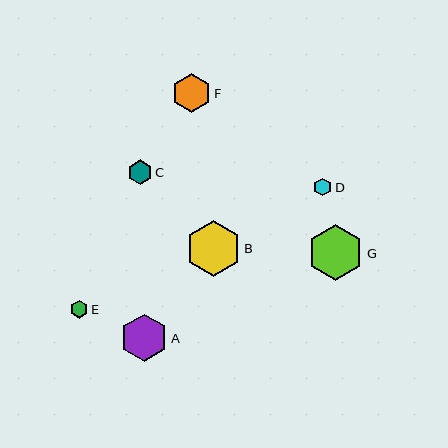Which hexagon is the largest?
Hexagon B is the largest with a size of approximately 56 pixels.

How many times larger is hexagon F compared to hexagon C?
Hexagon F is approximately 1.6 times the size of hexagon C.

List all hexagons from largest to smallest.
From largest to smallest: B, G, A, F, C, D, E.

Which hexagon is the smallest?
Hexagon E is the smallest with a size of approximately 18 pixels.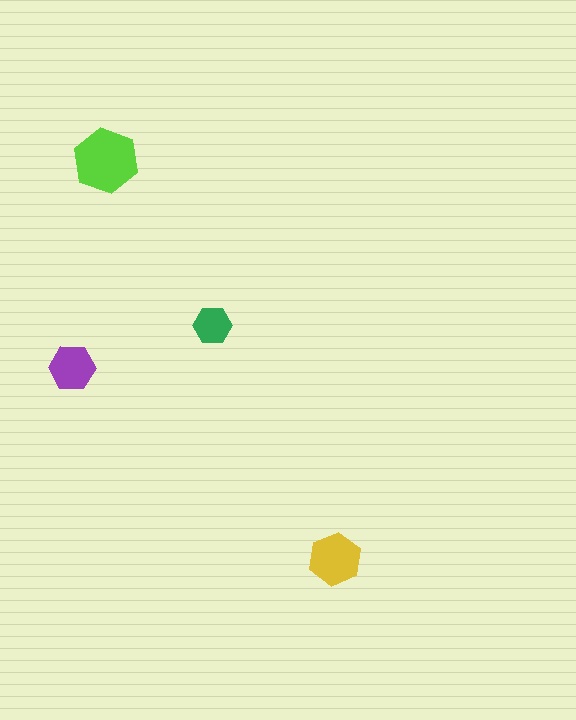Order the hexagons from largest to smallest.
the lime one, the yellow one, the purple one, the green one.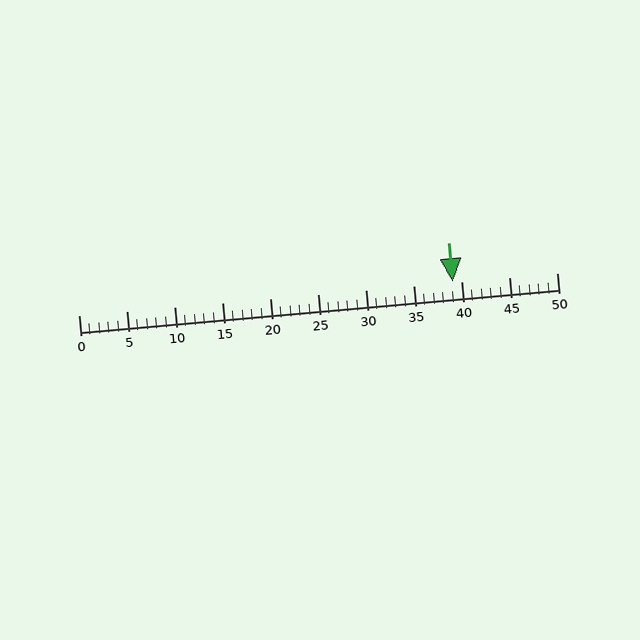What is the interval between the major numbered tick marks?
The major tick marks are spaced 5 units apart.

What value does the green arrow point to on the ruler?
The green arrow points to approximately 39.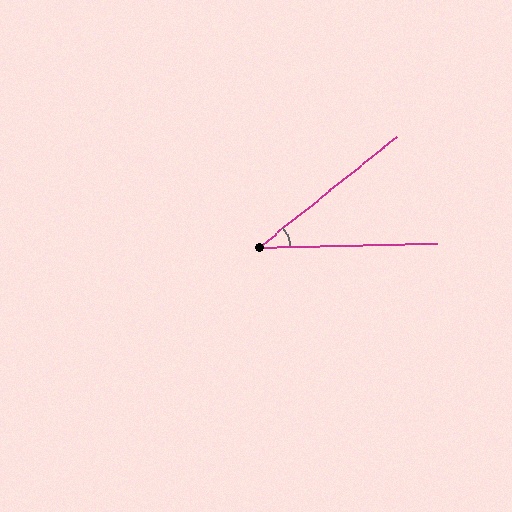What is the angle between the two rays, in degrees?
Approximately 37 degrees.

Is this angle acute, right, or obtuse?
It is acute.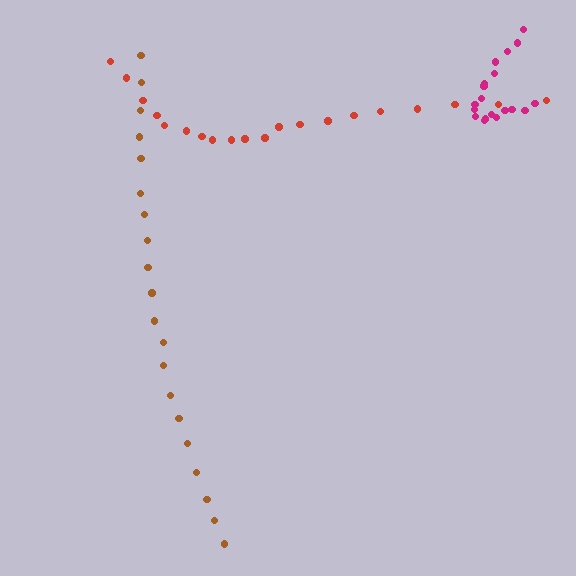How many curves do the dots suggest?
There are 3 distinct paths.